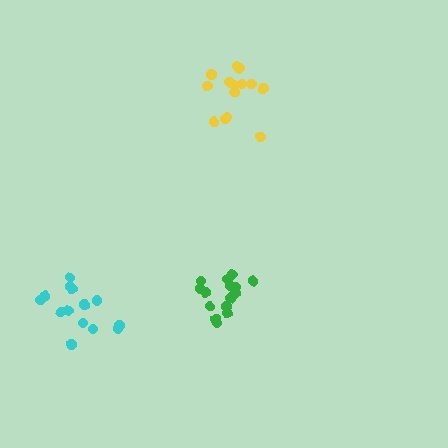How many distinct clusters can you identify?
There are 3 distinct clusters.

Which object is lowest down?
The cyan cluster is bottommost.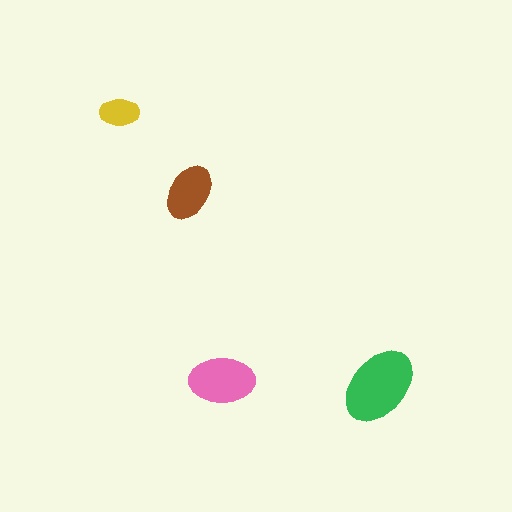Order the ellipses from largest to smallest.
the green one, the pink one, the brown one, the yellow one.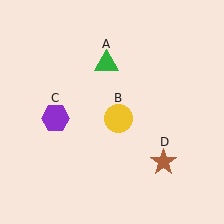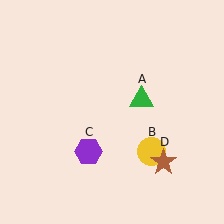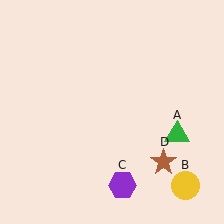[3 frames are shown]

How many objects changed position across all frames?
3 objects changed position: green triangle (object A), yellow circle (object B), purple hexagon (object C).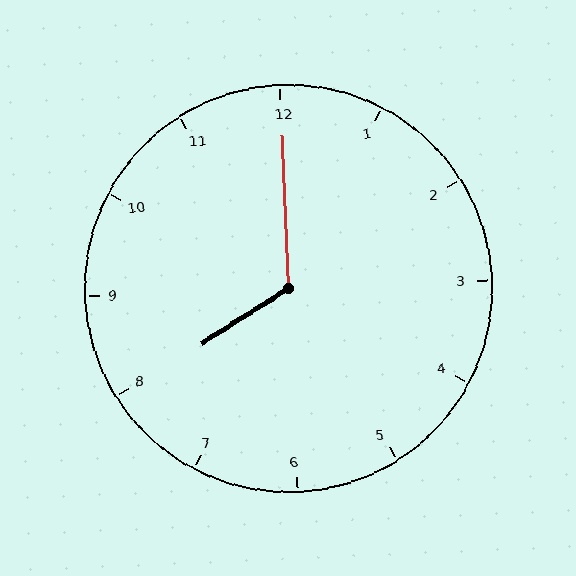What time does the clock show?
8:00.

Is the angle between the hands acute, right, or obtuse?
It is obtuse.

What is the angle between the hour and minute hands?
Approximately 120 degrees.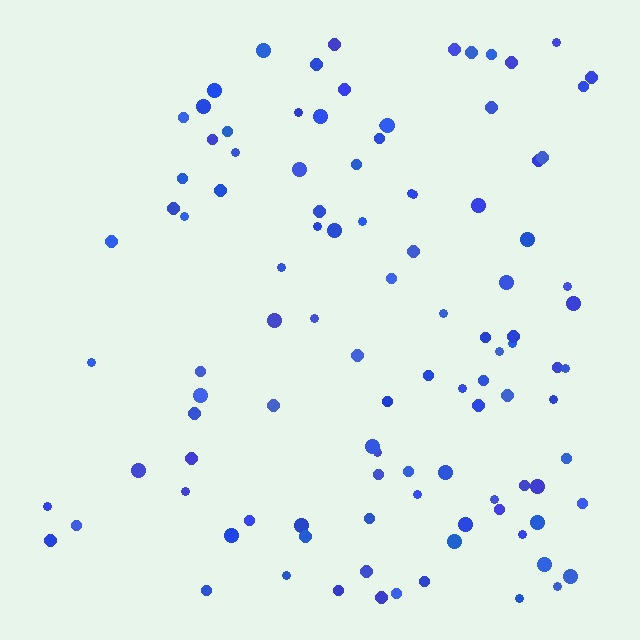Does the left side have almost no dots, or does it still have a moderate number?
Still a moderate number, just noticeably fewer than the right.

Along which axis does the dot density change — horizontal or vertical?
Horizontal.